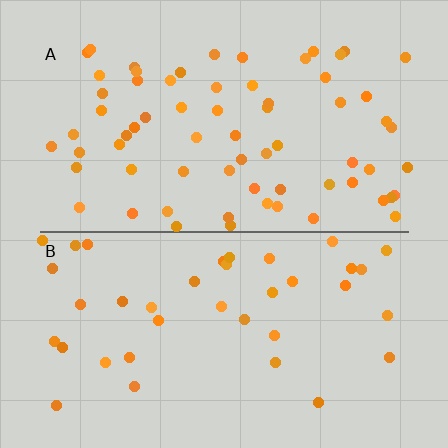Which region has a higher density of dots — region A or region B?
A (the top).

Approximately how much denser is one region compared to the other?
Approximately 1.8× — region A over region B.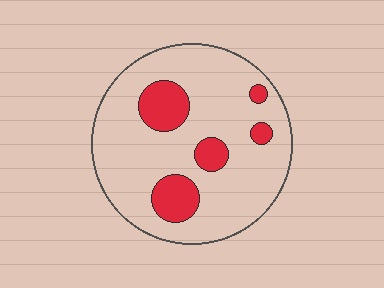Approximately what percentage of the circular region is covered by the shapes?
Approximately 20%.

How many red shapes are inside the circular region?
5.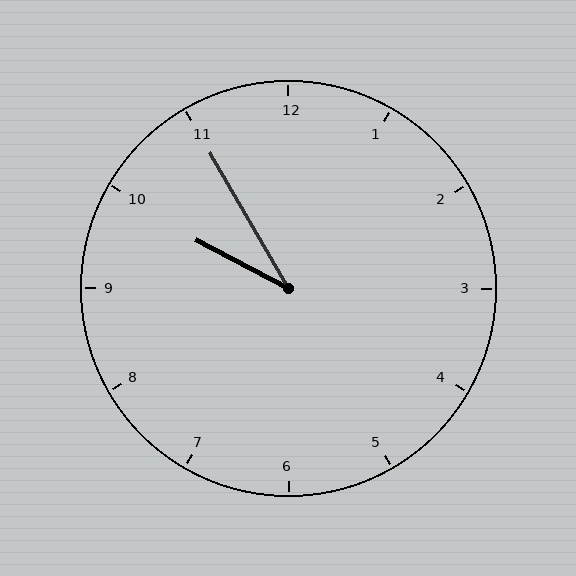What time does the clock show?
9:55.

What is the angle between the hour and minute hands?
Approximately 32 degrees.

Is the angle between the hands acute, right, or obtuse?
It is acute.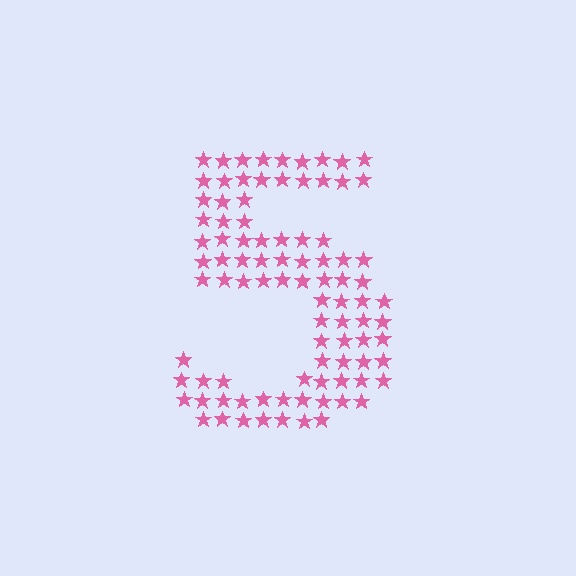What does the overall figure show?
The overall figure shows the digit 5.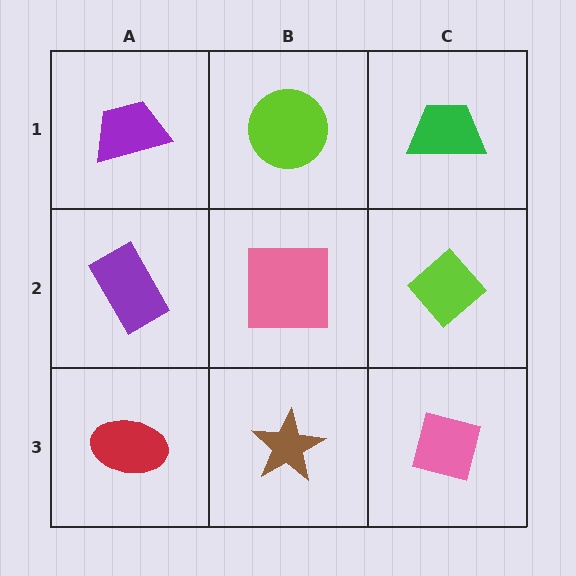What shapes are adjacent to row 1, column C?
A lime diamond (row 2, column C), a lime circle (row 1, column B).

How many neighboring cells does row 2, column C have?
3.